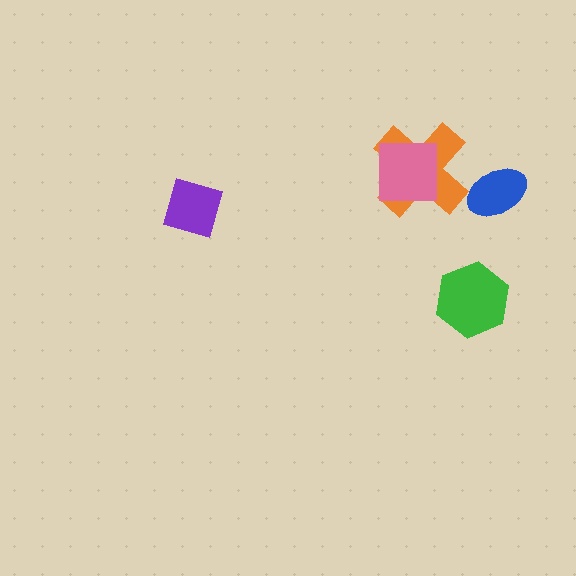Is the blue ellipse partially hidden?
No, no other shape covers it.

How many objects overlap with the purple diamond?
0 objects overlap with the purple diamond.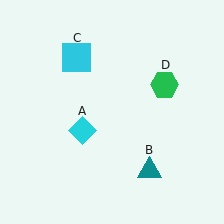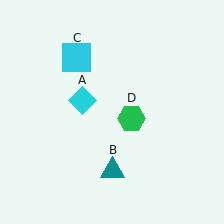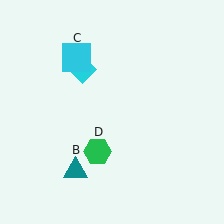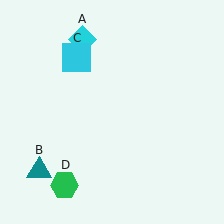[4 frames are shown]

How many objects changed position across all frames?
3 objects changed position: cyan diamond (object A), teal triangle (object B), green hexagon (object D).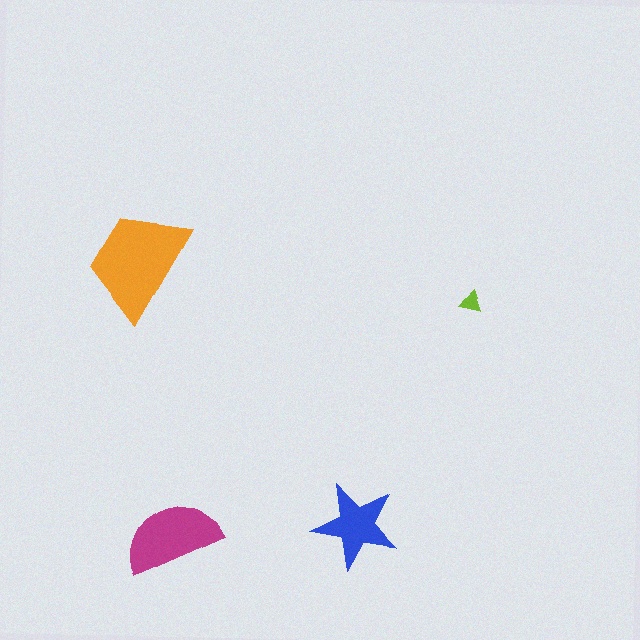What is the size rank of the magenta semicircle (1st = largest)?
2nd.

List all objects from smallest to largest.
The lime triangle, the blue star, the magenta semicircle, the orange trapezoid.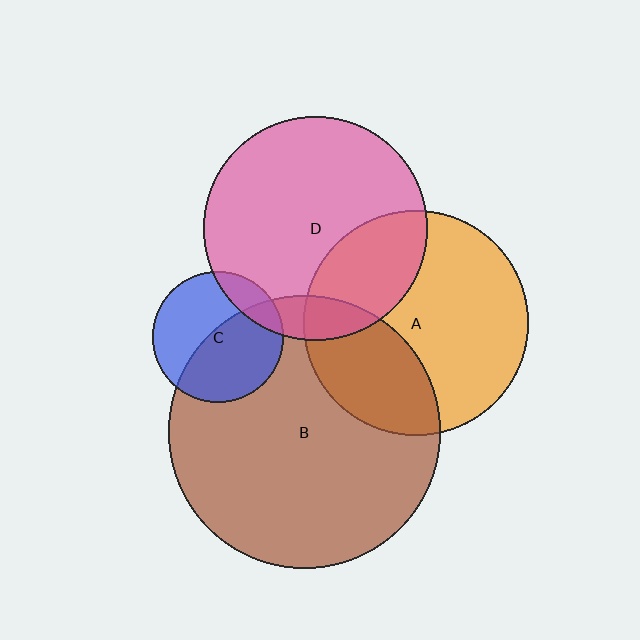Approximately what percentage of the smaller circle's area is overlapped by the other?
Approximately 15%.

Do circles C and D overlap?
Yes.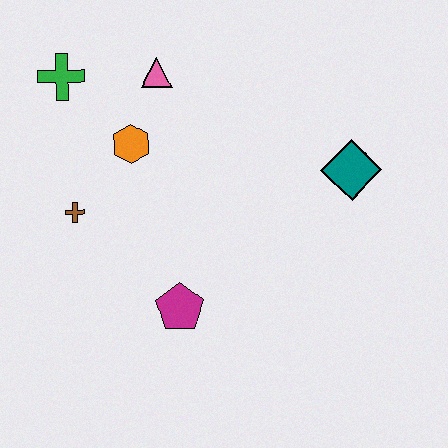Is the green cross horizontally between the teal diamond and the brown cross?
No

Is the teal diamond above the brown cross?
Yes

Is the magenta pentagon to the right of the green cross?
Yes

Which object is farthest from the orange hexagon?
The teal diamond is farthest from the orange hexagon.